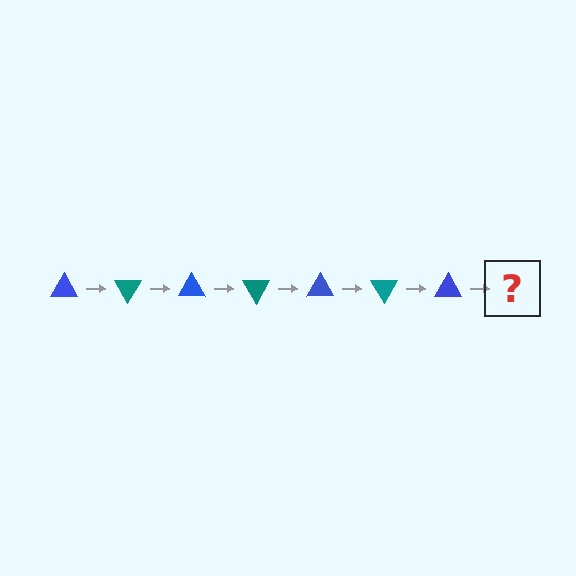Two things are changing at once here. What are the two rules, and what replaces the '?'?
The two rules are that it rotates 60 degrees each step and the color cycles through blue and teal. The '?' should be a teal triangle, rotated 420 degrees from the start.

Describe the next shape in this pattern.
It should be a teal triangle, rotated 420 degrees from the start.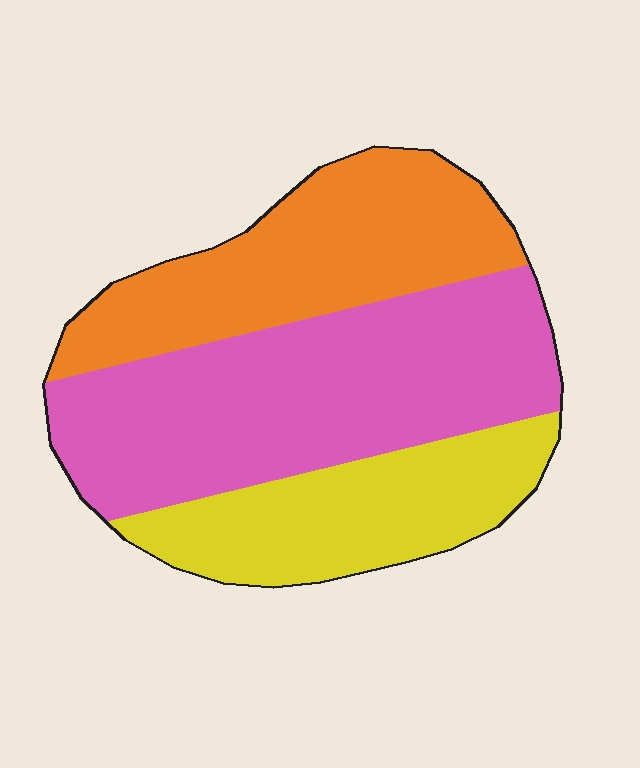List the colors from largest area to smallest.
From largest to smallest: pink, orange, yellow.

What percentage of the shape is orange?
Orange covers around 30% of the shape.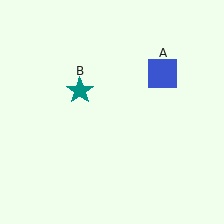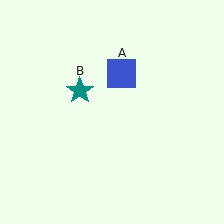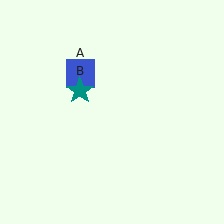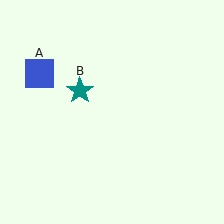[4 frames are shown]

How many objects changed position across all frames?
1 object changed position: blue square (object A).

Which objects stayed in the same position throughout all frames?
Teal star (object B) remained stationary.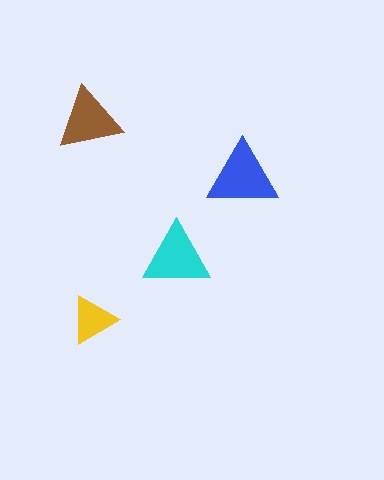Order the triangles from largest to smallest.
the blue one, the cyan one, the brown one, the yellow one.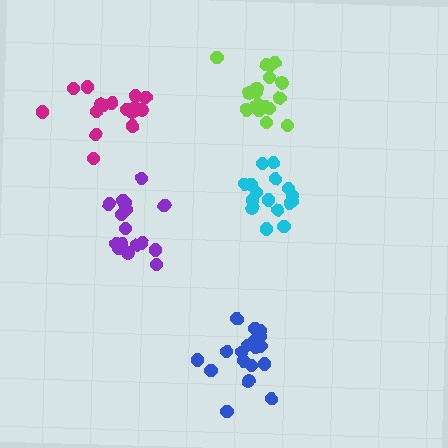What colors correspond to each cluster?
The clusters are colored: lime, blue, cyan, purple, magenta.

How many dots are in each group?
Group 1: 19 dots, Group 2: 18 dots, Group 3: 16 dots, Group 4: 16 dots, Group 5: 16 dots (85 total).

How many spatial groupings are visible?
There are 5 spatial groupings.